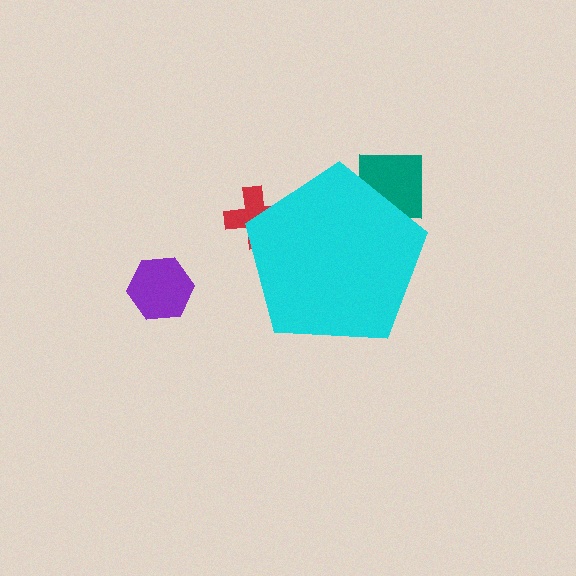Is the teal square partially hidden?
Yes, the teal square is partially hidden behind the cyan pentagon.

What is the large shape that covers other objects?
A cyan pentagon.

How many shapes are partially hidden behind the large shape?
2 shapes are partially hidden.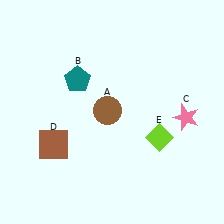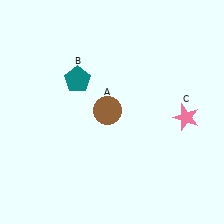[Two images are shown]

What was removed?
The brown square (D), the lime diamond (E) were removed in Image 2.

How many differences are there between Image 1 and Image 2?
There are 2 differences between the two images.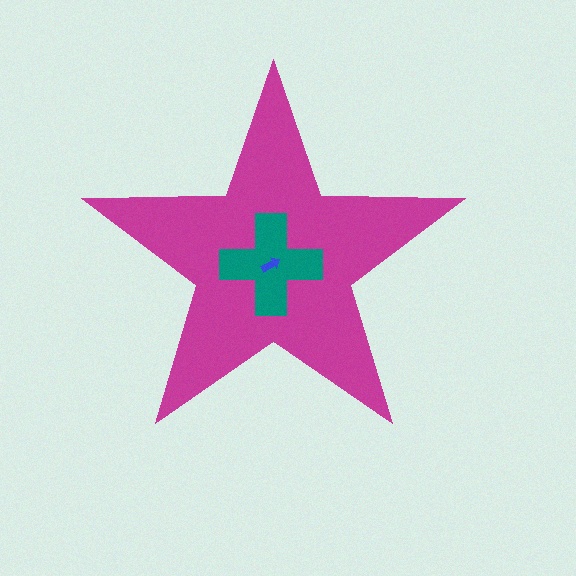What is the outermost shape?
The magenta star.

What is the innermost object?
The blue arrow.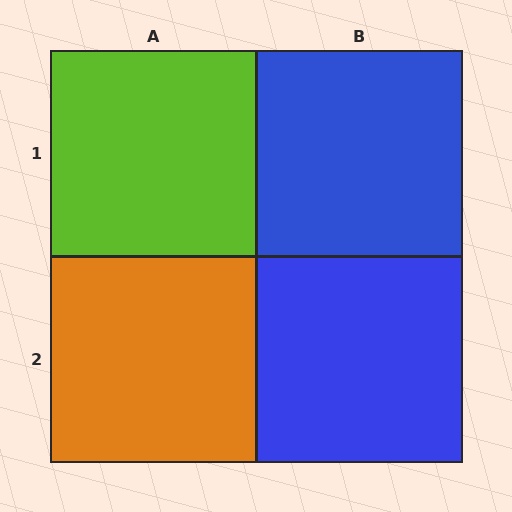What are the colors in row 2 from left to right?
Orange, blue.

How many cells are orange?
1 cell is orange.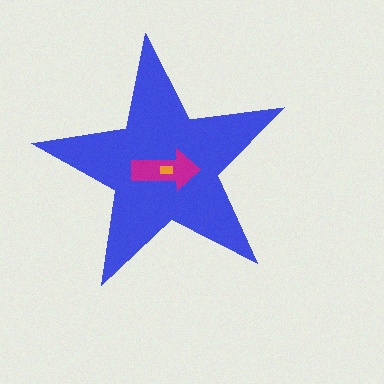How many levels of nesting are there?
3.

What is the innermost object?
The orange rectangle.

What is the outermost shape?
The blue star.